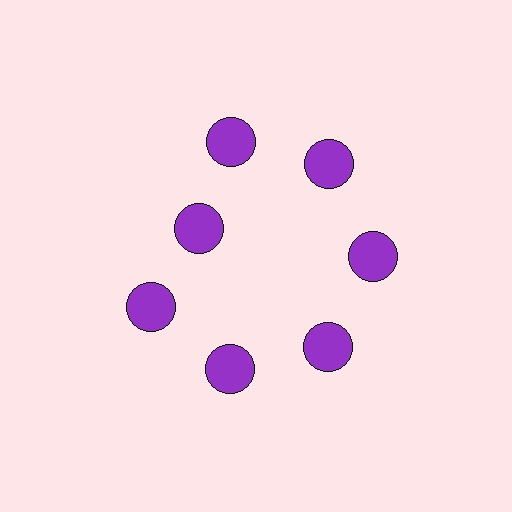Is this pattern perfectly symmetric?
No. The 7 purple circles are arranged in a ring, but one element near the 10 o'clock position is pulled inward toward the center, breaking the 7-fold rotational symmetry.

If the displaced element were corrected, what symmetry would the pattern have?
It would have 7-fold rotational symmetry — the pattern would map onto itself every 51 degrees.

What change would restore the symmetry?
The symmetry would be restored by moving it outward, back onto the ring so that all 7 circles sit at equal angles and equal distance from the center.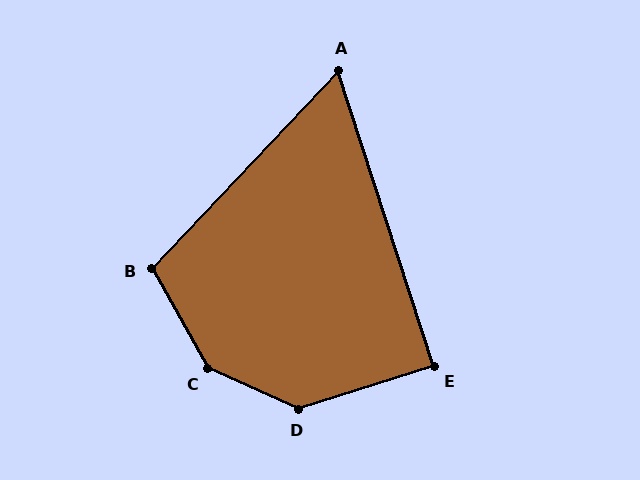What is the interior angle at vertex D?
Approximately 138 degrees (obtuse).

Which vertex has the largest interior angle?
C, at approximately 143 degrees.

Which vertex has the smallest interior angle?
A, at approximately 61 degrees.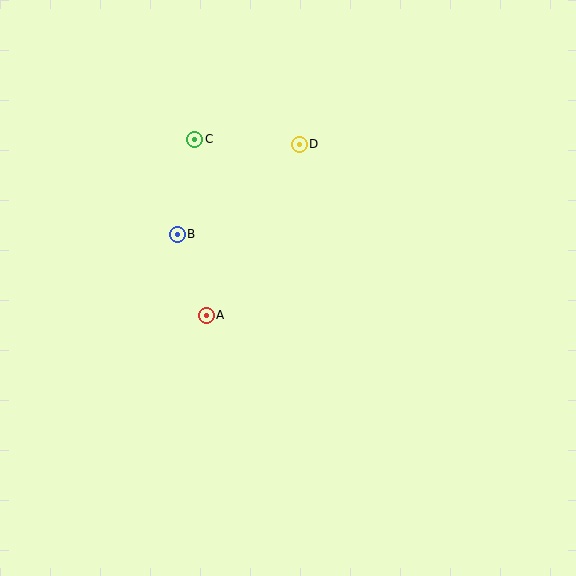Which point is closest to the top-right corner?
Point D is closest to the top-right corner.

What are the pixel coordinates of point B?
Point B is at (177, 234).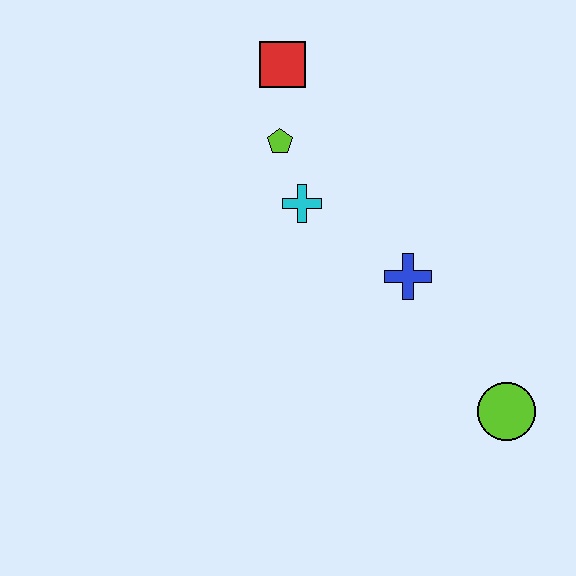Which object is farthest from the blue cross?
The red square is farthest from the blue cross.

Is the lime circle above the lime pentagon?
No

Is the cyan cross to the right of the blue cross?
No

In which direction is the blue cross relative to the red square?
The blue cross is below the red square.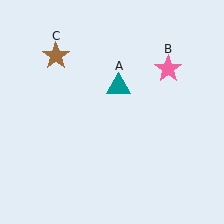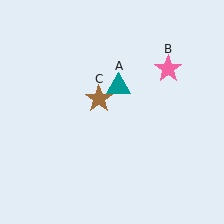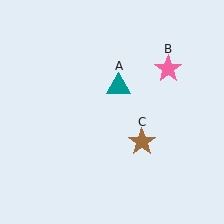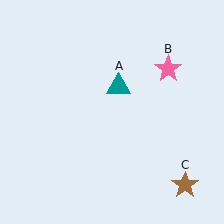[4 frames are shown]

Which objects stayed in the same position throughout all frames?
Teal triangle (object A) and pink star (object B) remained stationary.